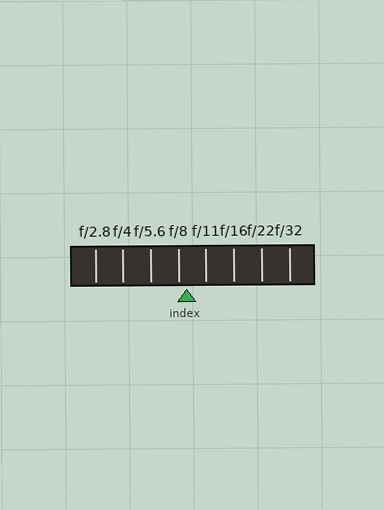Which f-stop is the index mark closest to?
The index mark is closest to f/8.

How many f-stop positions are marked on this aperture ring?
There are 8 f-stop positions marked.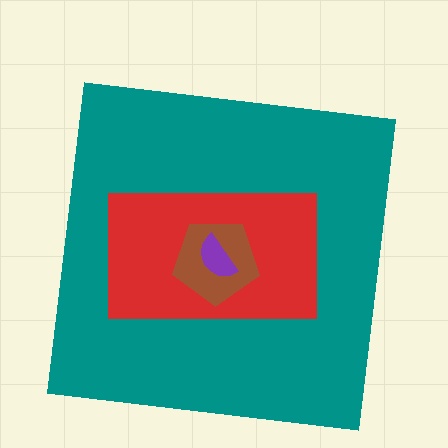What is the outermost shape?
The teal square.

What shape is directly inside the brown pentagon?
The purple semicircle.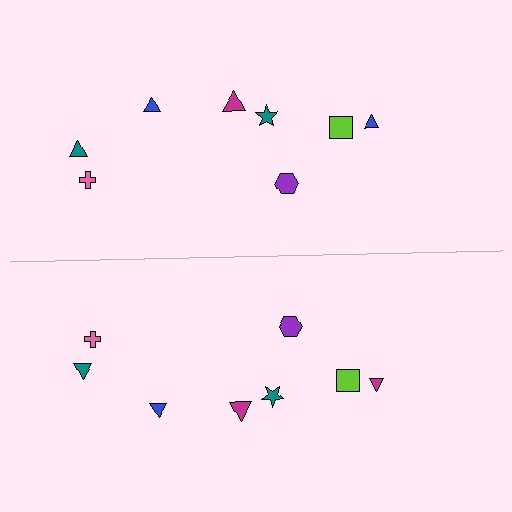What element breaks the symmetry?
The magenta triangle on the bottom side breaks the symmetry — its mirror counterpart is blue.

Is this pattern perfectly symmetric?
No, the pattern is not perfectly symmetric. The magenta triangle on the bottom side breaks the symmetry — its mirror counterpart is blue.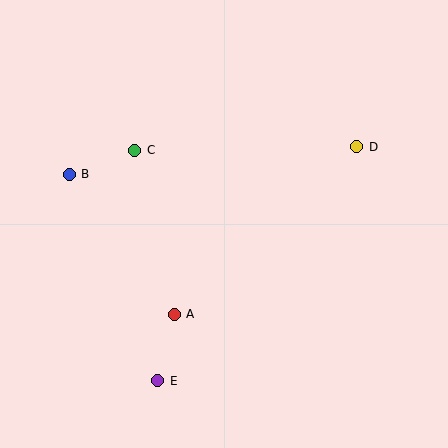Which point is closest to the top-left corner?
Point B is closest to the top-left corner.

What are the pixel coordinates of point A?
Point A is at (174, 314).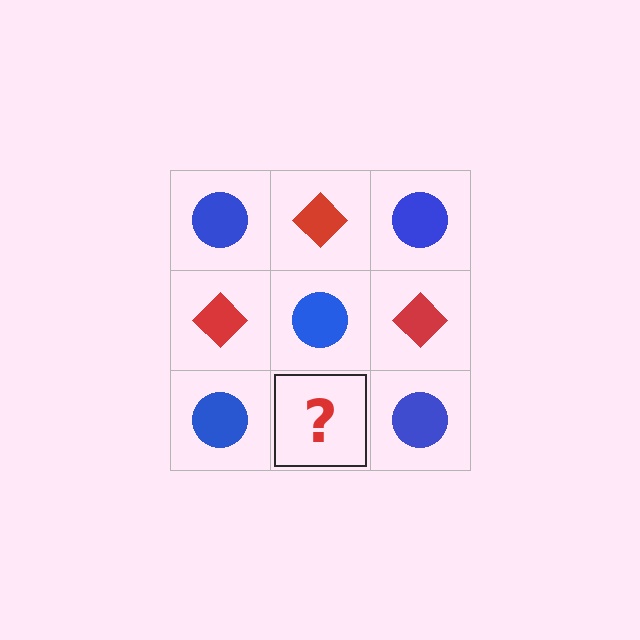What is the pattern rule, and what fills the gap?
The rule is that it alternates blue circle and red diamond in a checkerboard pattern. The gap should be filled with a red diamond.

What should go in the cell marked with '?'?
The missing cell should contain a red diamond.